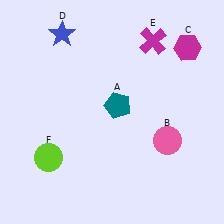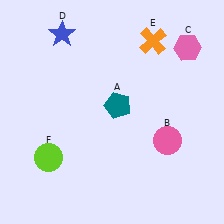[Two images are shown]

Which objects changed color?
C changed from magenta to pink. E changed from magenta to orange.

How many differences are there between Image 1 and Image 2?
There are 2 differences between the two images.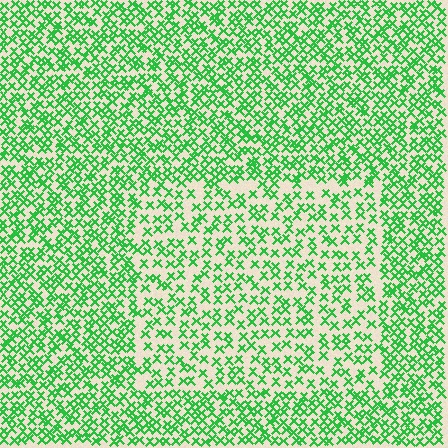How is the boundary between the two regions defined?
The boundary is defined by a change in element density (approximately 1.7x ratio). All elements are the same color, size, and shape.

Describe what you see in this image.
The image contains small green elements arranged at two different densities. A rectangle-shaped region is visible where the elements are less densely packed than the surrounding area.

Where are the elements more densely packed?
The elements are more densely packed outside the rectangle boundary.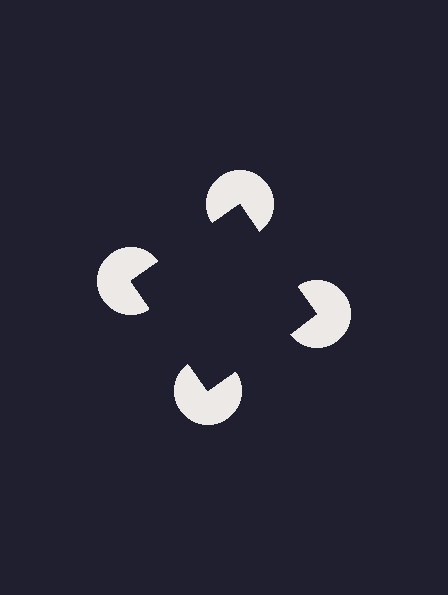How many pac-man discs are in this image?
There are 4 — one at each vertex of the illusory square.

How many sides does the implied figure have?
4 sides.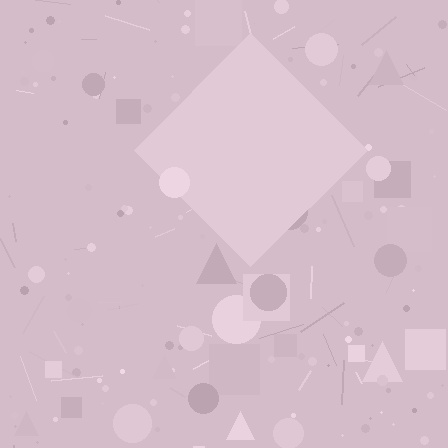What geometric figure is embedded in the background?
A diamond is embedded in the background.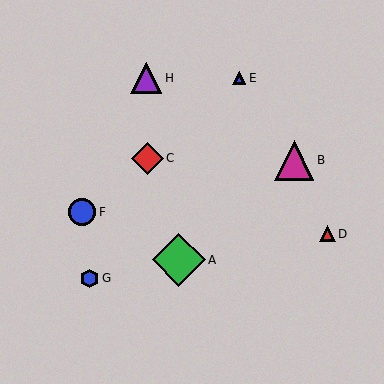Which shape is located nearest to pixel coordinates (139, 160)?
The red diamond (labeled C) at (147, 158) is nearest to that location.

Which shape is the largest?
The green diamond (labeled A) is the largest.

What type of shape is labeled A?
Shape A is a green diamond.